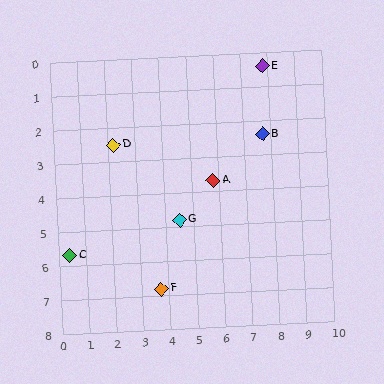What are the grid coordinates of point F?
Point F is at approximately (3.7, 6.8).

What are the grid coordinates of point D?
Point D is at approximately (2.2, 2.5).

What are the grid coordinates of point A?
Point A is at approximately (5.8, 3.7).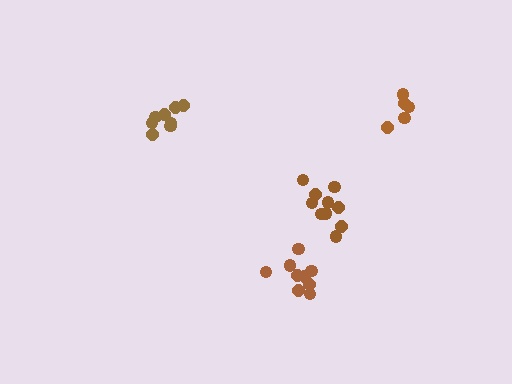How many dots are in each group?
Group 1: 5 dots, Group 2: 8 dots, Group 3: 10 dots, Group 4: 9 dots (32 total).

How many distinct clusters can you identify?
There are 4 distinct clusters.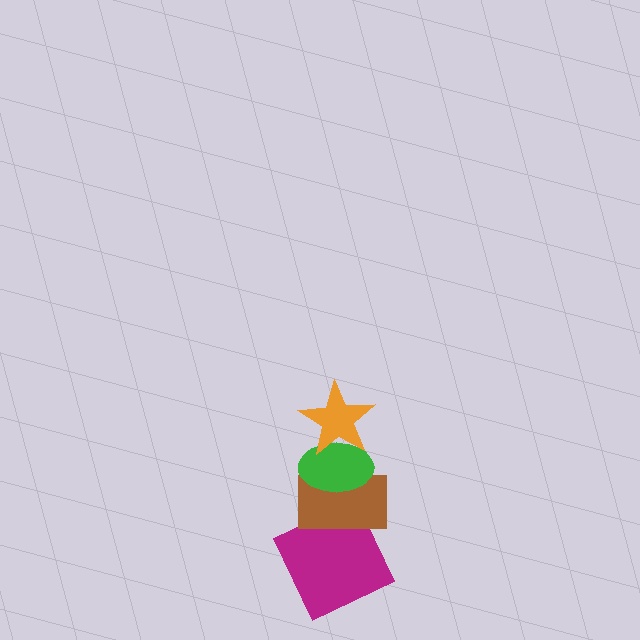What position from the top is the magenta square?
The magenta square is 4th from the top.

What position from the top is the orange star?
The orange star is 1st from the top.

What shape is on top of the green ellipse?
The orange star is on top of the green ellipse.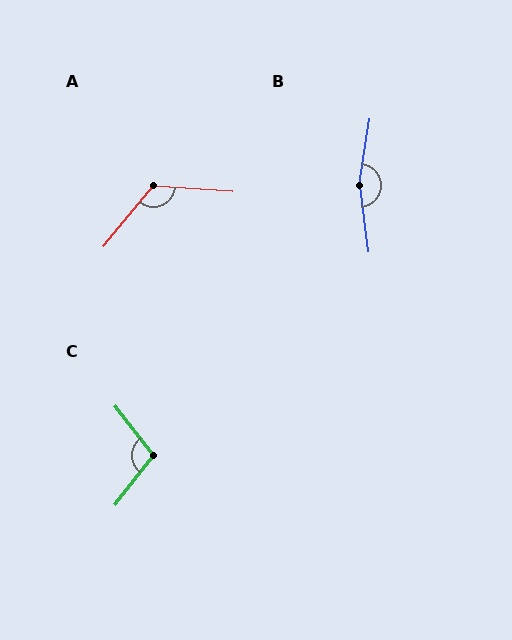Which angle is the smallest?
C, at approximately 104 degrees.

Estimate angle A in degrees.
Approximately 125 degrees.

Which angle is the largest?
B, at approximately 164 degrees.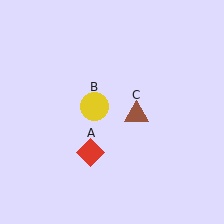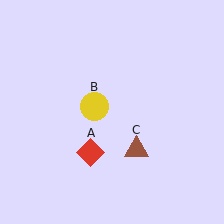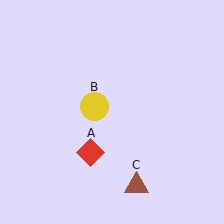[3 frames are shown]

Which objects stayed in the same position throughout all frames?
Red diamond (object A) and yellow circle (object B) remained stationary.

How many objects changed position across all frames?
1 object changed position: brown triangle (object C).